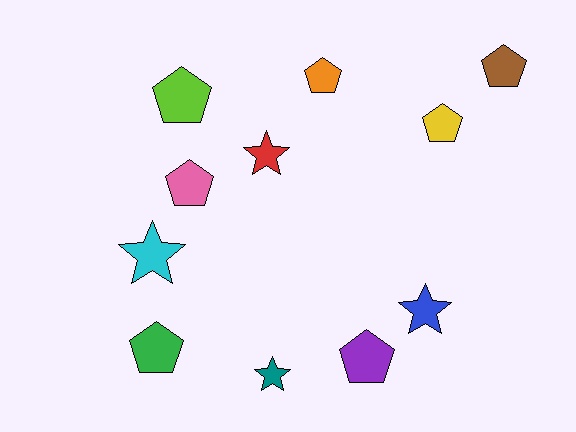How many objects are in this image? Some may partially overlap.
There are 11 objects.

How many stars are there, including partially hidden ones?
There are 4 stars.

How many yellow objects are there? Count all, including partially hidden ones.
There is 1 yellow object.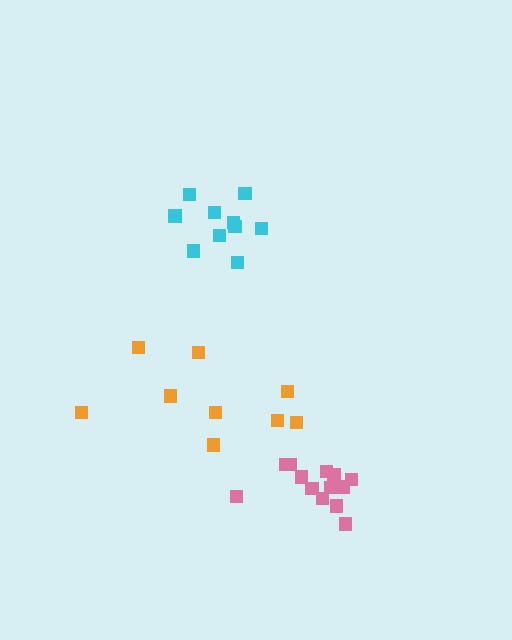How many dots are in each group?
Group 1: 10 dots, Group 2: 9 dots, Group 3: 13 dots (32 total).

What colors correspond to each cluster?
The clusters are colored: cyan, orange, pink.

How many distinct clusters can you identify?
There are 3 distinct clusters.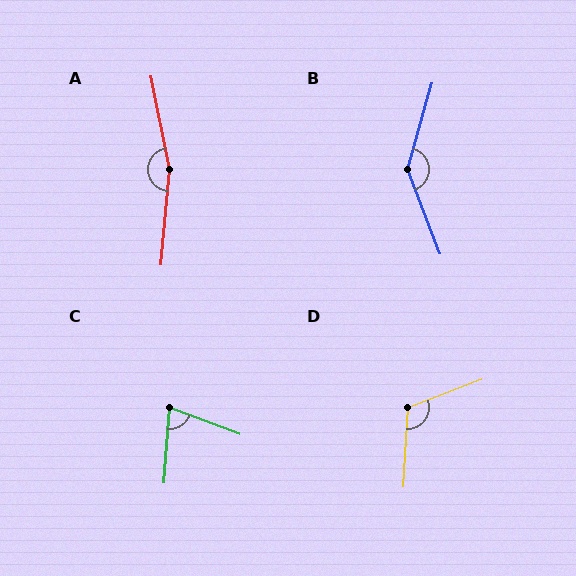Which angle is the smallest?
C, at approximately 73 degrees.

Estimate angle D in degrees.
Approximately 114 degrees.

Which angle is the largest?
A, at approximately 164 degrees.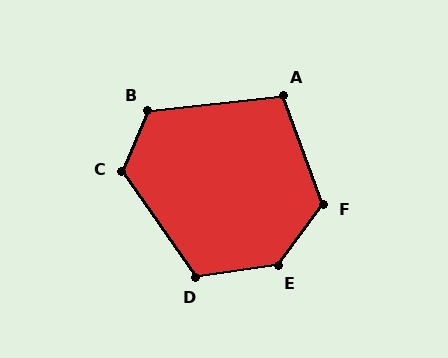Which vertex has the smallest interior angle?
A, at approximately 104 degrees.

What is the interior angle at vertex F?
Approximately 124 degrees (obtuse).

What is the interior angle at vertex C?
Approximately 122 degrees (obtuse).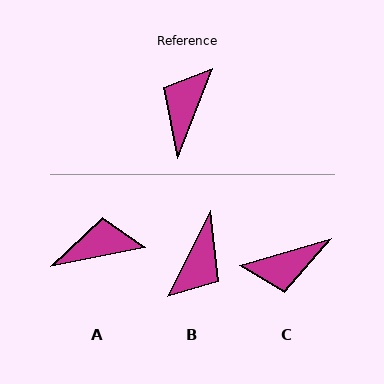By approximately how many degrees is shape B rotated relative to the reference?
Approximately 175 degrees counter-clockwise.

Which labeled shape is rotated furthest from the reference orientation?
B, about 175 degrees away.